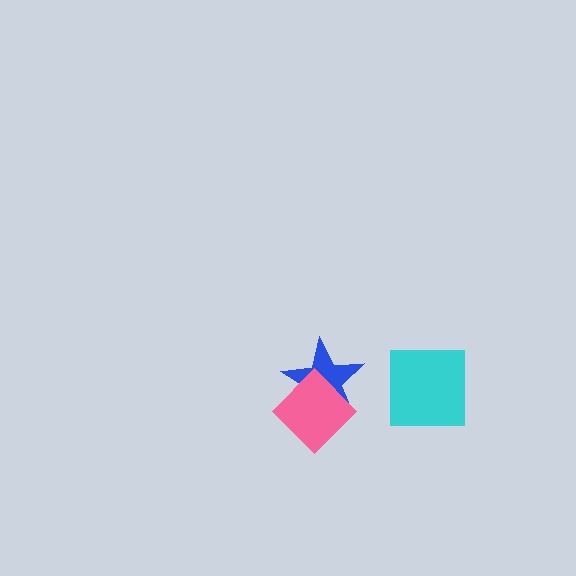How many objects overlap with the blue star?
1 object overlaps with the blue star.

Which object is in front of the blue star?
The pink diamond is in front of the blue star.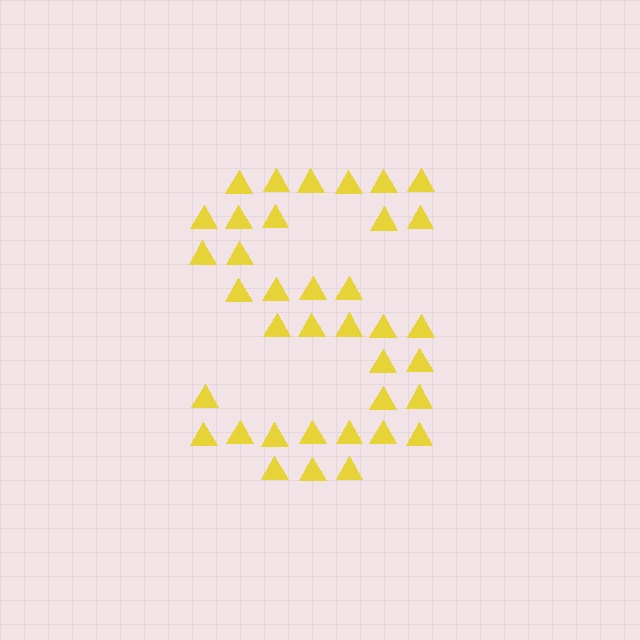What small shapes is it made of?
It is made of small triangles.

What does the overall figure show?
The overall figure shows the letter S.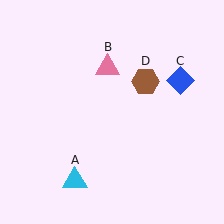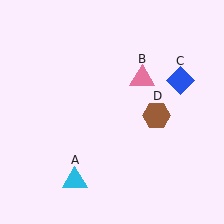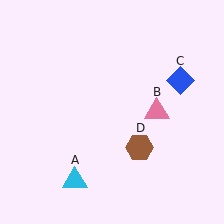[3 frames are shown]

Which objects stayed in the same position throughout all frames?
Cyan triangle (object A) and blue diamond (object C) remained stationary.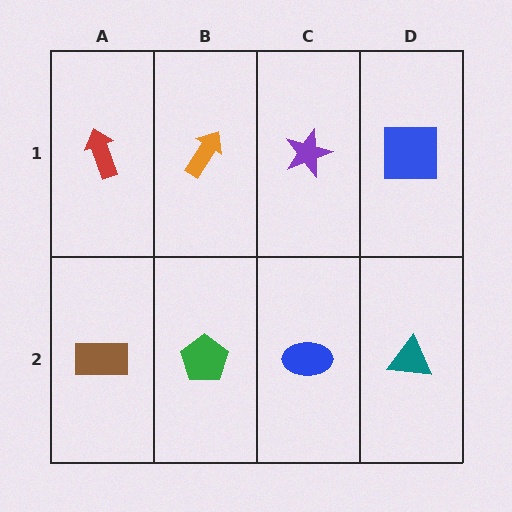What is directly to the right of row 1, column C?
A blue square.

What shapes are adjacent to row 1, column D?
A teal triangle (row 2, column D), a purple star (row 1, column C).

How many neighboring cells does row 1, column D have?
2.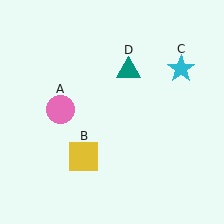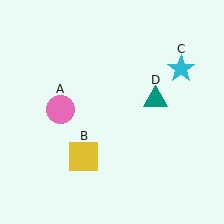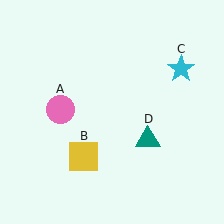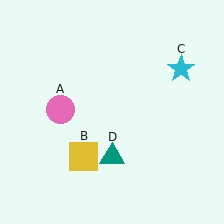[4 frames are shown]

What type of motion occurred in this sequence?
The teal triangle (object D) rotated clockwise around the center of the scene.